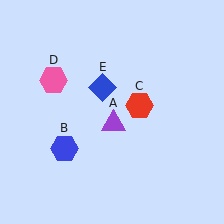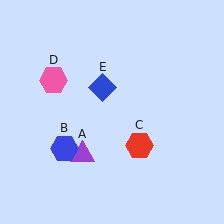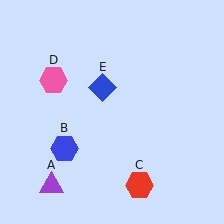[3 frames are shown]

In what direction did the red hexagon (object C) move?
The red hexagon (object C) moved down.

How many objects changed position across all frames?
2 objects changed position: purple triangle (object A), red hexagon (object C).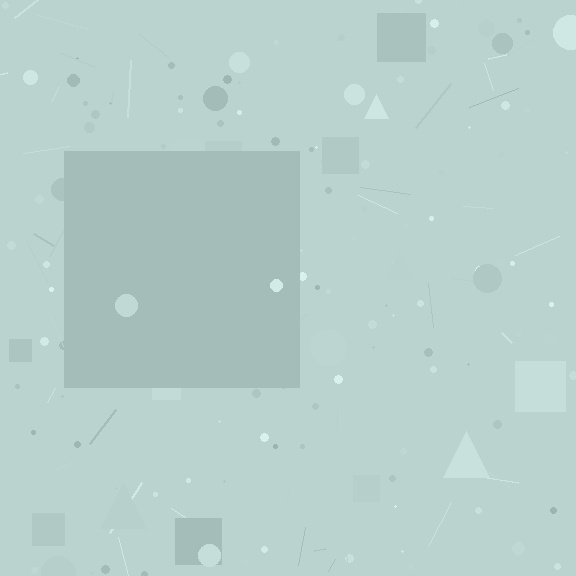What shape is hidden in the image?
A square is hidden in the image.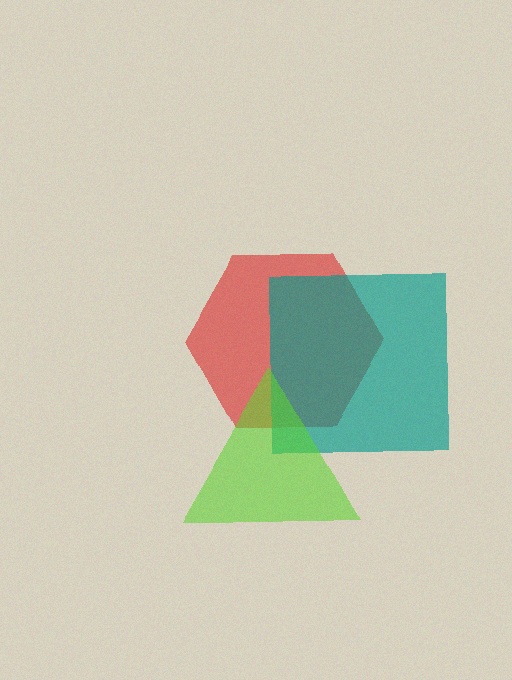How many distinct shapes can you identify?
There are 3 distinct shapes: a red hexagon, a teal square, a lime triangle.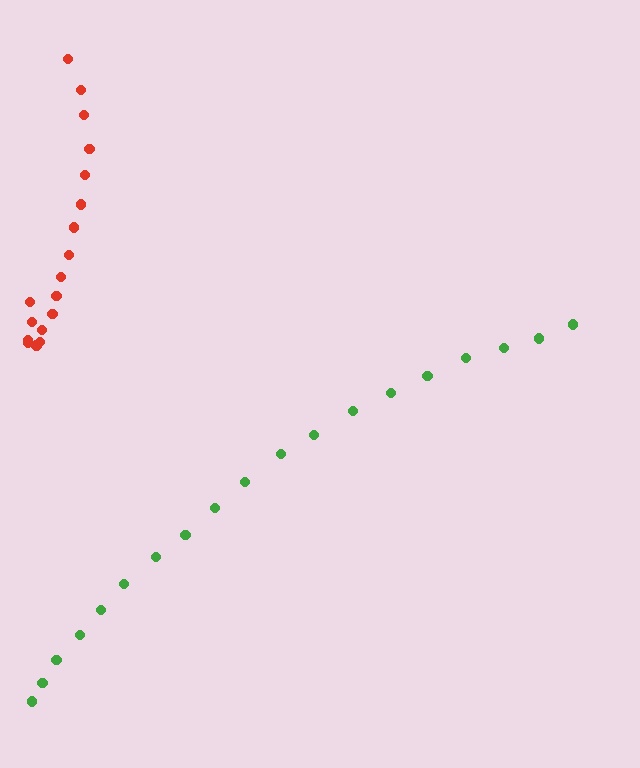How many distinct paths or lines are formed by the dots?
There are 2 distinct paths.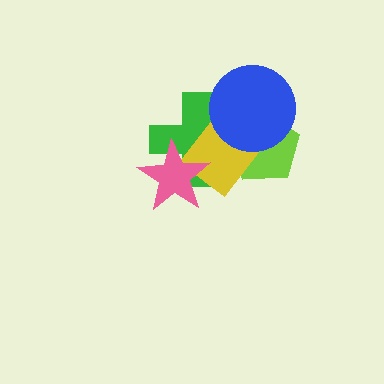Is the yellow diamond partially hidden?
Yes, it is partially covered by another shape.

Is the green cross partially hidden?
Yes, it is partially covered by another shape.